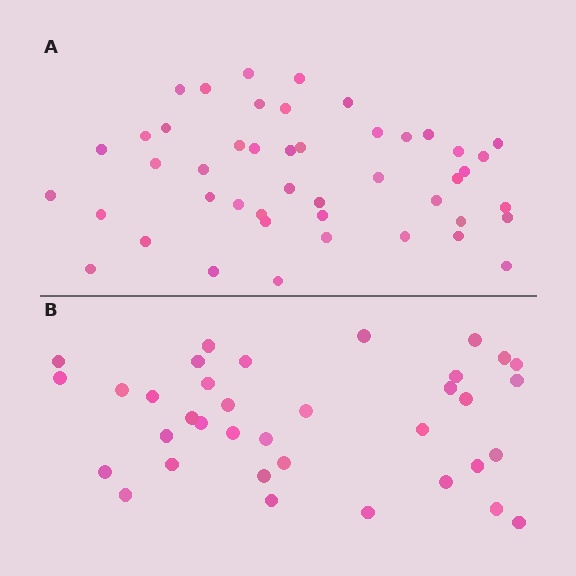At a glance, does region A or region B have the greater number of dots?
Region A (the top region) has more dots.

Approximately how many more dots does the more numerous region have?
Region A has roughly 10 or so more dots than region B.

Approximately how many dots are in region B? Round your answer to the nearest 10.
About 40 dots. (The exact count is 36, which rounds to 40.)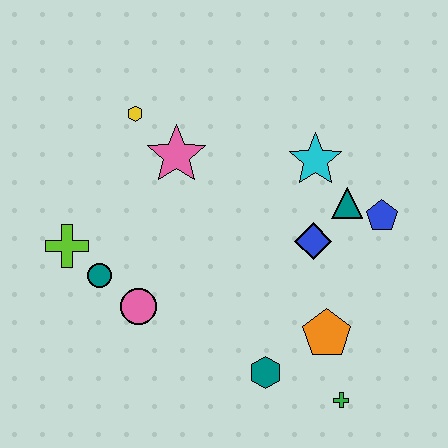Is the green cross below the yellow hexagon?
Yes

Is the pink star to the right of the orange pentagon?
No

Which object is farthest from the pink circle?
The blue pentagon is farthest from the pink circle.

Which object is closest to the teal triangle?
The blue pentagon is closest to the teal triangle.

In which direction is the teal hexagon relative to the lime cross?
The teal hexagon is to the right of the lime cross.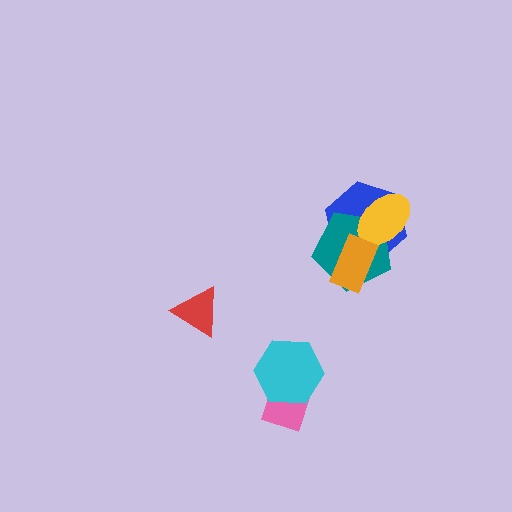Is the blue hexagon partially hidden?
Yes, it is partially covered by another shape.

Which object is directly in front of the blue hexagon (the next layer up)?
The teal pentagon is directly in front of the blue hexagon.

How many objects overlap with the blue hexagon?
3 objects overlap with the blue hexagon.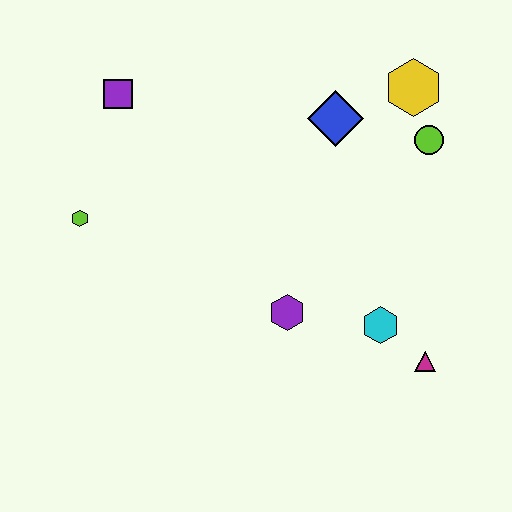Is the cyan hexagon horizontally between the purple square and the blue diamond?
No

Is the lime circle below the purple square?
Yes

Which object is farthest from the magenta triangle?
The purple square is farthest from the magenta triangle.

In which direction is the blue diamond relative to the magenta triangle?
The blue diamond is above the magenta triangle.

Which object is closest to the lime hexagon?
The purple square is closest to the lime hexagon.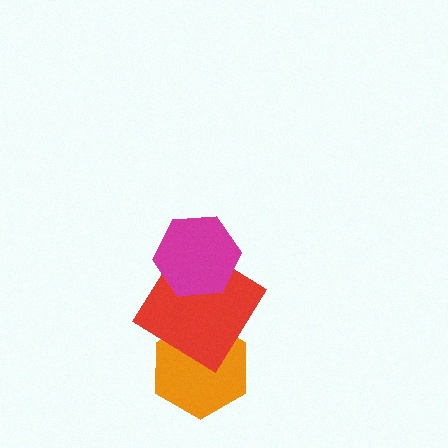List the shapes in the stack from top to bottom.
From top to bottom: the magenta hexagon, the red diamond, the orange hexagon.